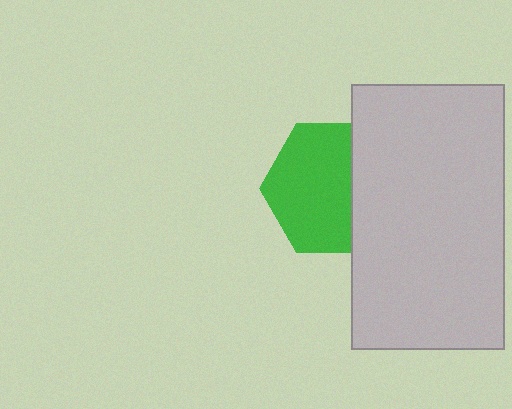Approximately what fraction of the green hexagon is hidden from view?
Roughly 34% of the green hexagon is hidden behind the light gray rectangle.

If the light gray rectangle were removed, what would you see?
You would see the complete green hexagon.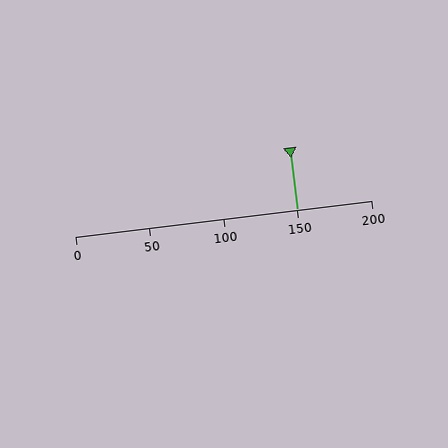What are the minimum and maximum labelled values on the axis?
The axis runs from 0 to 200.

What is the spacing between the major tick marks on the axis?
The major ticks are spaced 50 apart.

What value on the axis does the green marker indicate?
The marker indicates approximately 150.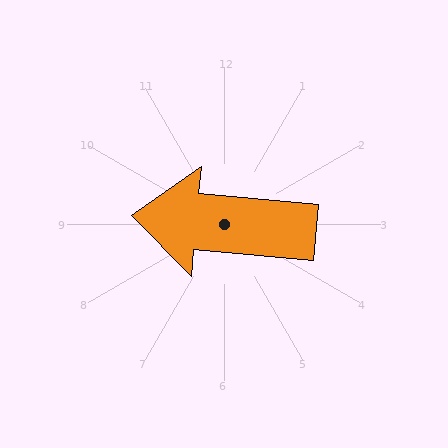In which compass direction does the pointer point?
West.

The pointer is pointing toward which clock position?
Roughly 9 o'clock.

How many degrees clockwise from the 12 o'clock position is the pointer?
Approximately 275 degrees.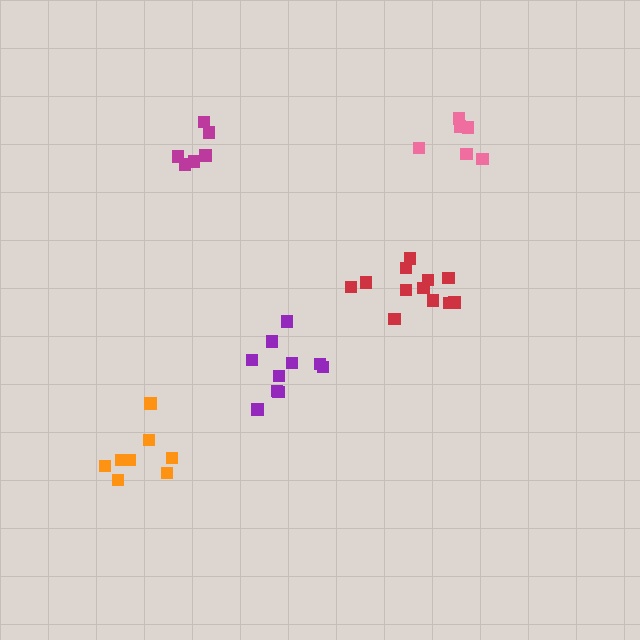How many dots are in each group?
Group 1: 10 dots, Group 2: 12 dots, Group 3: 6 dots, Group 4: 7 dots, Group 5: 8 dots (43 total).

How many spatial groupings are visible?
There are 5 spatial groupings.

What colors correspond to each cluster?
The clusters are colored: purple, red, magenta, pink, orange.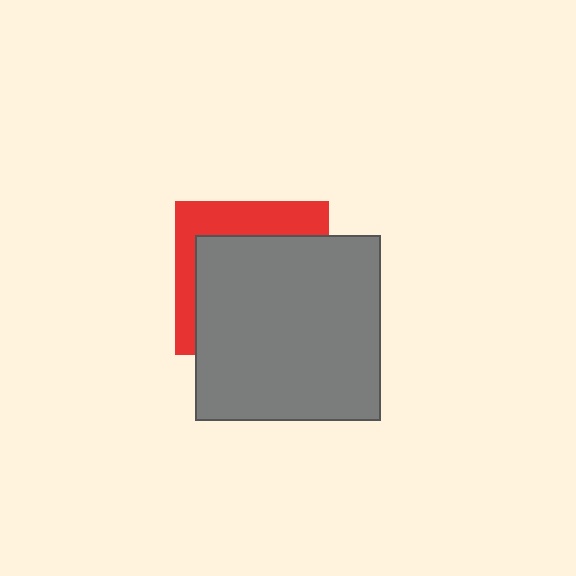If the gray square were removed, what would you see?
You would see the complete red square.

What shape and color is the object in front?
The object in front is a gray square.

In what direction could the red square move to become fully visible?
The red square could move toward the upper-left. That would shift it out from behind the gray square entirely.